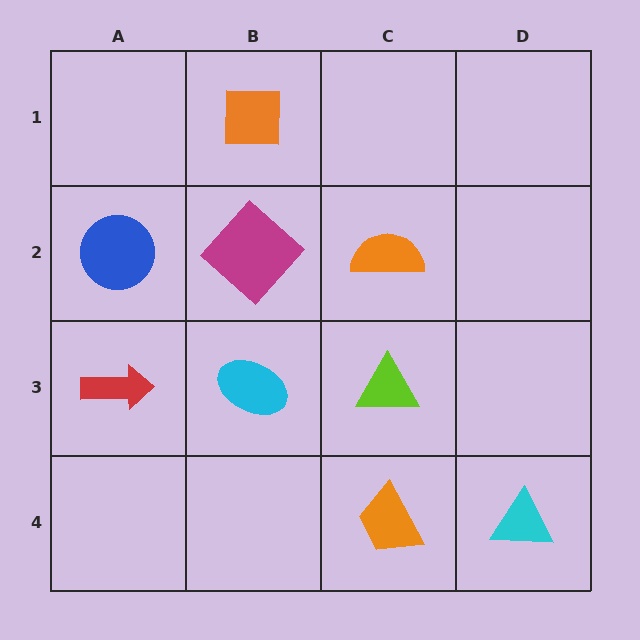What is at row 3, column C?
A lime triangle.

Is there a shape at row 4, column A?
No, that cell is empty.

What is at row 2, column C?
An orange semicircle.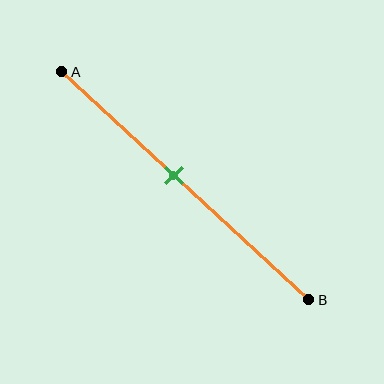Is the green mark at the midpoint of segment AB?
No, the mark is at about 45% from A, not at the 50% midpoint.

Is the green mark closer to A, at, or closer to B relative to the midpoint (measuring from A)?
The green mark is closer to point A than the midpoint of segment AB.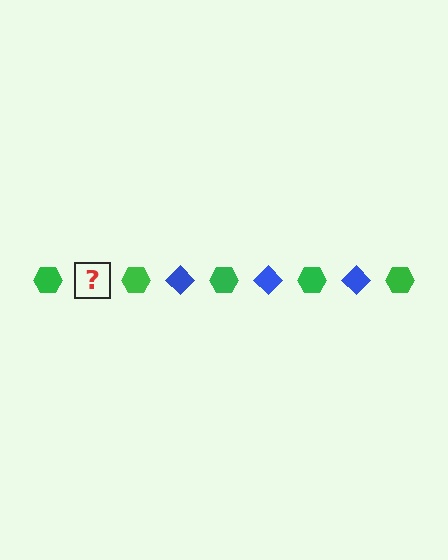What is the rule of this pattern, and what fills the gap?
The rule is that the pattern alternates between green hexagon and blue diamond. The gap should be filled with a blue diamond.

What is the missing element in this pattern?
The missing element is a blue diamond.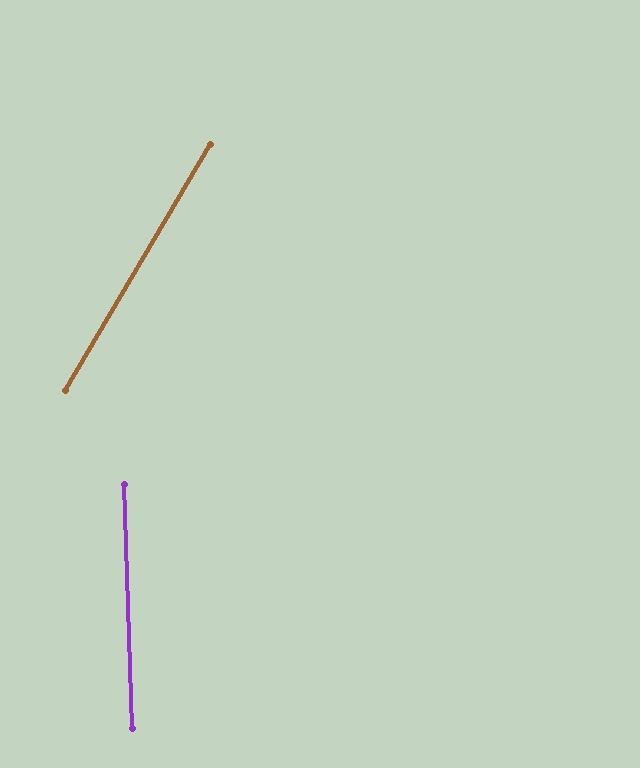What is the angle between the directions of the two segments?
Approximately 33 degrees.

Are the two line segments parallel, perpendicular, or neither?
Neither parallel nor perpendicular — they differ by about 33°.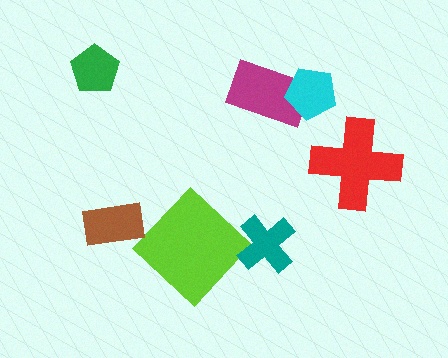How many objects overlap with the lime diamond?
0 objects overlap with the lime diamond.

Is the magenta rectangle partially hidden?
Yes, it is partially covered by another shape.